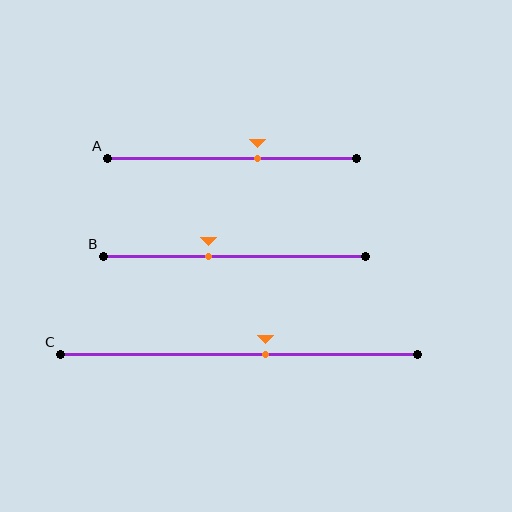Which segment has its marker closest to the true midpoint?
Segment C has its marker closest to the true midpoint.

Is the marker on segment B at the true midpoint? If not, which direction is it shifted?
No, the marker on segment B is shifted to the left by about 10% of the segment length.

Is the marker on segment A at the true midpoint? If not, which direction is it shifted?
No, the marker on segment A is shifted to the right by about 10% of the segment length.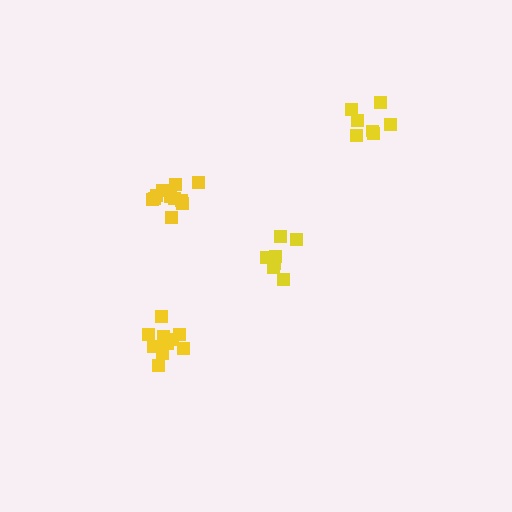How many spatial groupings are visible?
There are 4 spatial groupings.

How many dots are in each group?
Group 1: 12 dots, Group 2: 11 dots, Group 3: 7 dots, Group 4: 7 dots (37 total).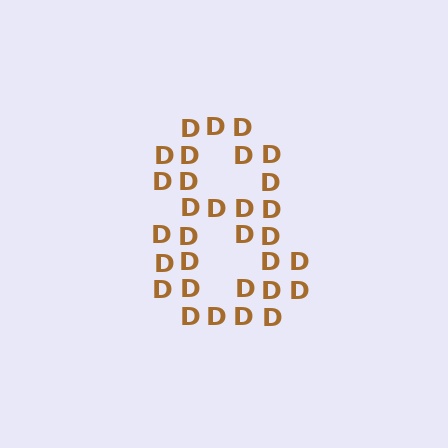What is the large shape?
The large shape is the digit 8.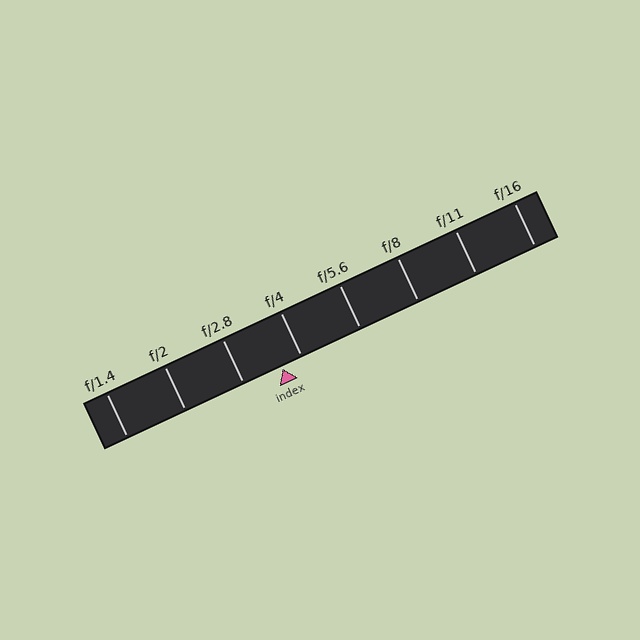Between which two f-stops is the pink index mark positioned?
The index mark is between f/2.8 and f/4.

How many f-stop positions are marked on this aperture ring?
There are 8 f-stop positions marked.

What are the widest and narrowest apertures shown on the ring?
The widest aperture shown is f/1.4 and the narrowest is f/16.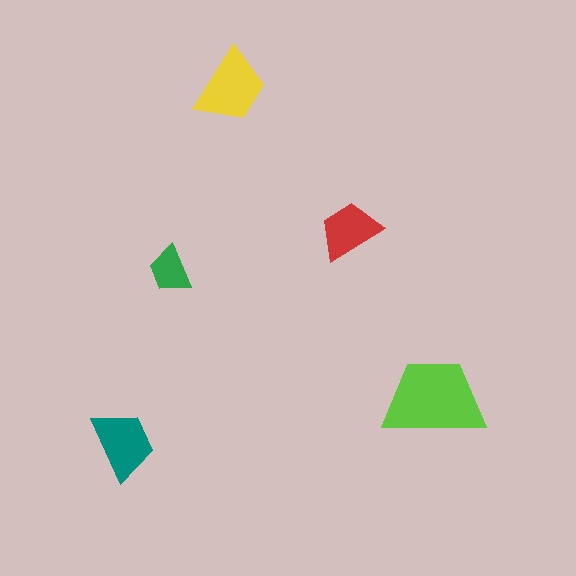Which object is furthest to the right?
The lime trapezoid is rightmost.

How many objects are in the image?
There are 5 objects in the image.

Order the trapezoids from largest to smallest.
the lime one, the yellow one, the teal one, the red one, the green one.